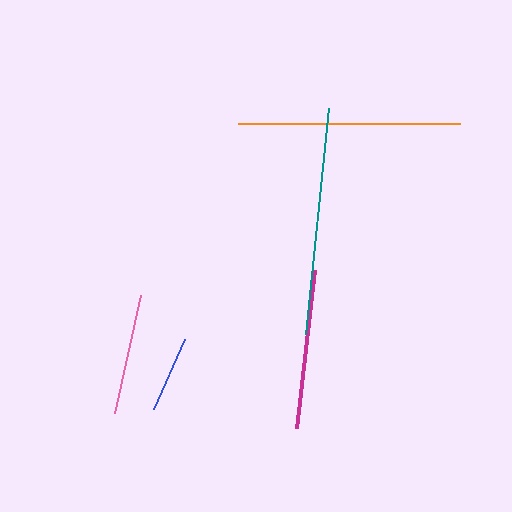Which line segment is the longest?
The teal line is the longest at approximately 227 pixels.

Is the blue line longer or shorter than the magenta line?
The magenta line is longer than the blue line.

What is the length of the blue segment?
The blue segment is approximately 76 pixels long.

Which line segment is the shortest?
The blue line is the shortest at approximately 76 pixels.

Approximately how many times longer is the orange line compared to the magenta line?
The orange line is approximately 1.4 times the length of the magenta line.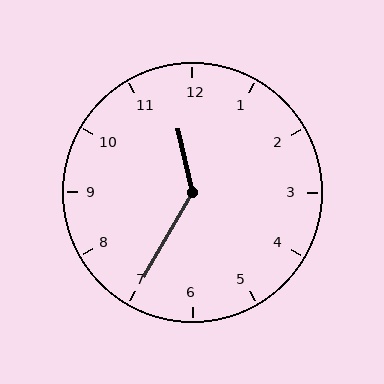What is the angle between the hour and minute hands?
Approximately 138 degrees.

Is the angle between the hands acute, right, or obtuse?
It is obtuse.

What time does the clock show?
11:35.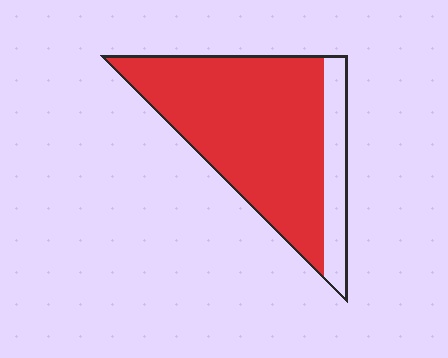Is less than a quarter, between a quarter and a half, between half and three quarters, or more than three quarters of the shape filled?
More than three quarters.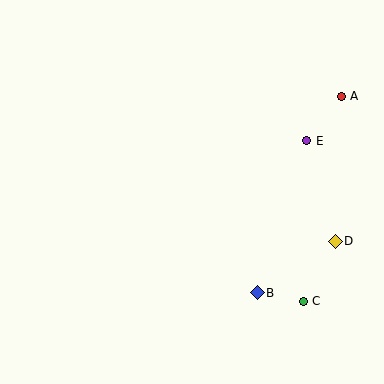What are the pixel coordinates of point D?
Point D is at (335, 241).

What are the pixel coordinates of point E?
Point E is at (307, 141).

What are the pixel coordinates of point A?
Point A is at (341, 96).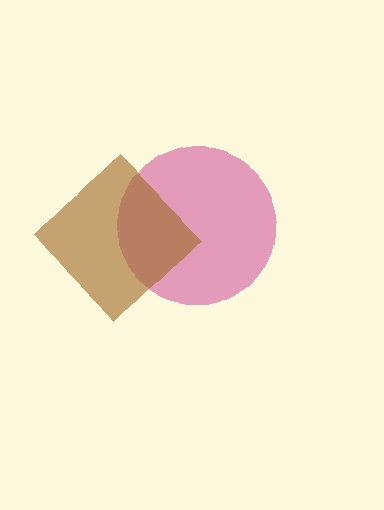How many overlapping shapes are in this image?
There are 2 overlapping shapes in the image.